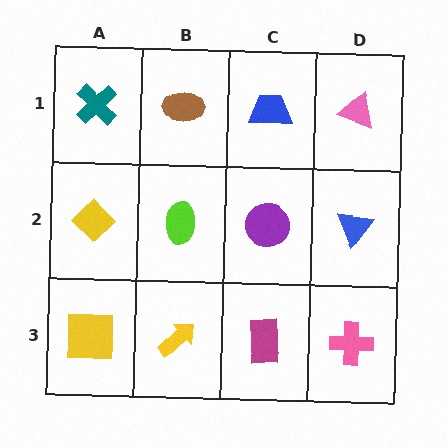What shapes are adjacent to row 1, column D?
A blue triangle (row 2, column D), a blue trapezoid (row 1, column C).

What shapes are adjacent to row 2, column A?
A teal cross (row 1, column A), a yellow square (row 3, column A), a lime ellipse (row 2, column B).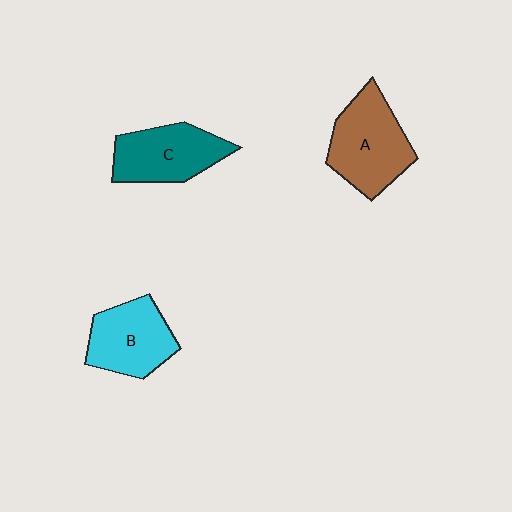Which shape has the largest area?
Shape A (brown).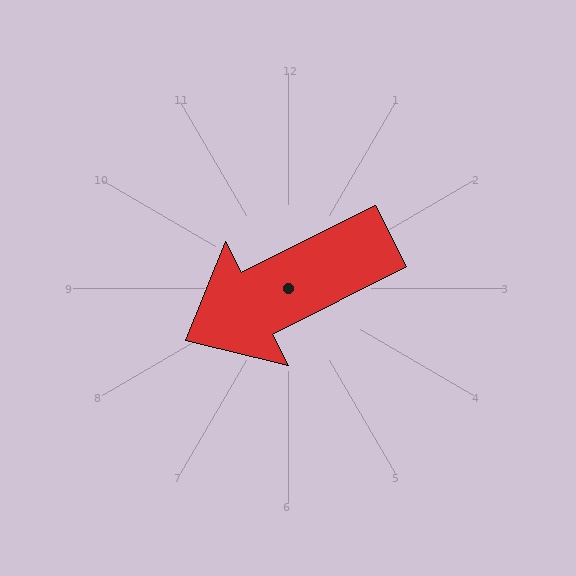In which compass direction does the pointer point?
Southwest.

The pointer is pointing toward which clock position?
Roughly 8 o'clock.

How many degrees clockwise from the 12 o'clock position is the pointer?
Approximately 243 degrees.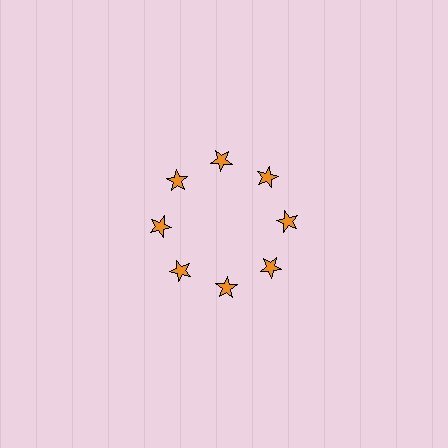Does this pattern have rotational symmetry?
Yes, this pattern has 8-fold rotational symmetry. It looks the same after rotating 45 degrees around the center.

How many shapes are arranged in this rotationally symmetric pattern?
There are 8 shapes, arranged in 8 groups of 1.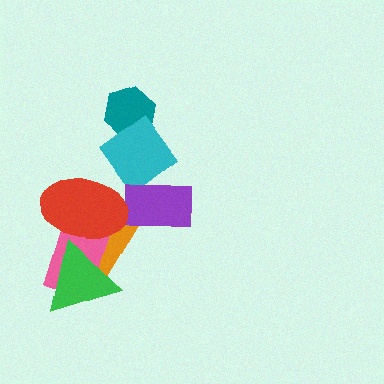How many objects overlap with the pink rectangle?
3 objects overlap with the pink rectangle.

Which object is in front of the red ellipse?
The green triangle is in front of the red ellipse.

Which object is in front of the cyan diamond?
The purple rectangle is in front of the cyan diamond.